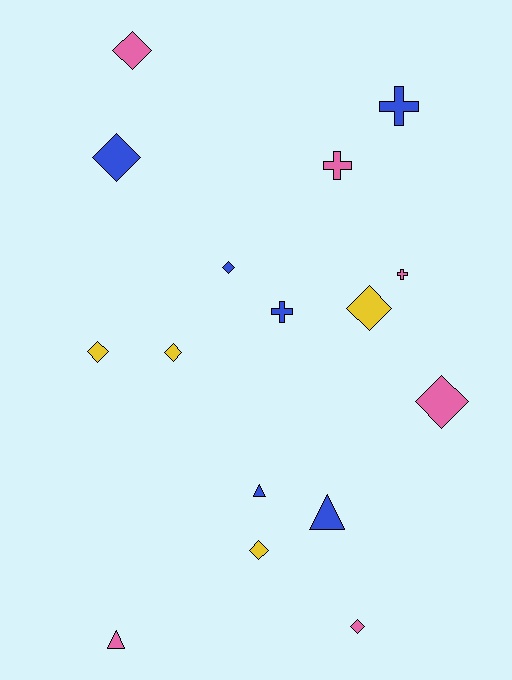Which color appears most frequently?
Pink, with 6 objects.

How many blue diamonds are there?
There are 2 blue diamonds.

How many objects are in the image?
There are 16 objects.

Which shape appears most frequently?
Diamond, with 9 objects.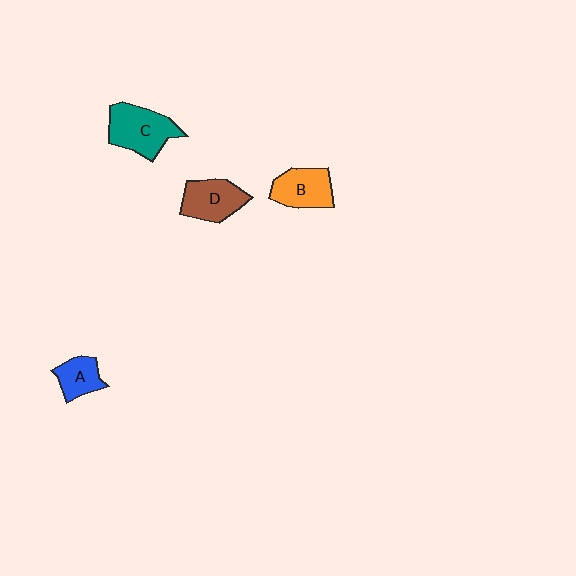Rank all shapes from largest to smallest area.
From largest to smallest: C (teal), D (brown), B (orange), A (blue).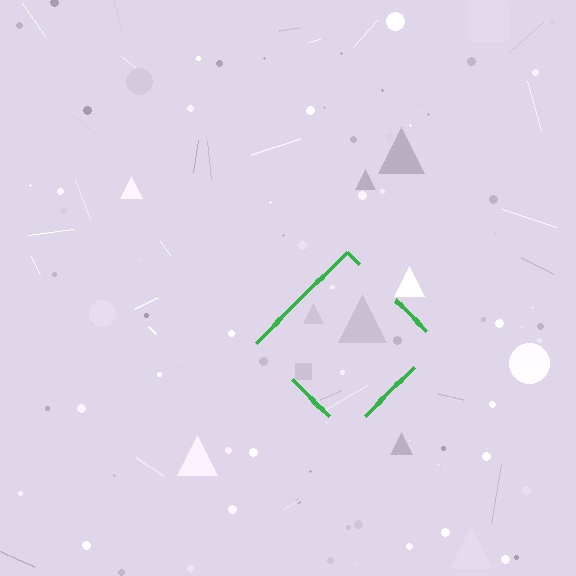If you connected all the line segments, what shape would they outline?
They would outline a diamond.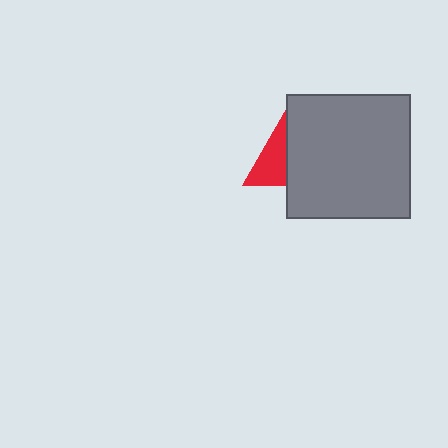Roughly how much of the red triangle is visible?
A small part of it is visible (roughly 44%).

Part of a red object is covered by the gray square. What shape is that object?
It is a triangle.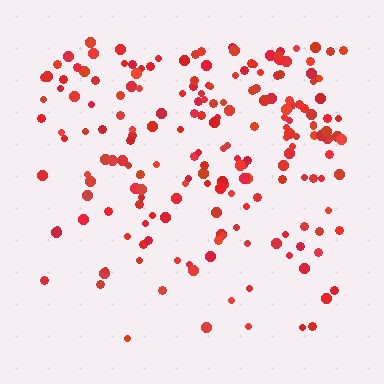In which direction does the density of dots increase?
From bottom to top, with the top side densest.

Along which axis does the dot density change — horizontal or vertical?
Vertical.